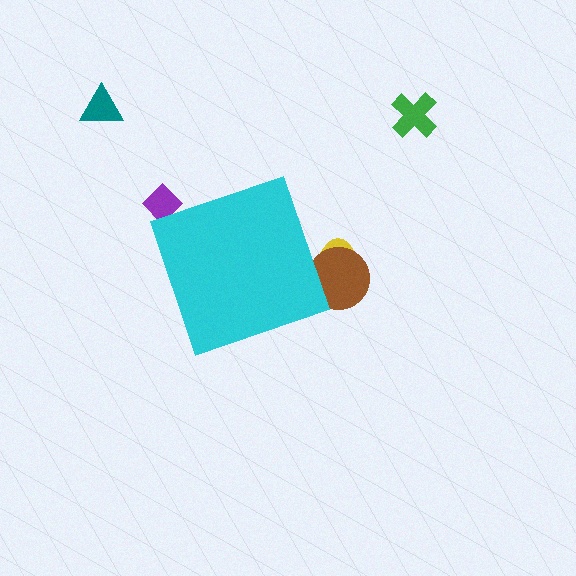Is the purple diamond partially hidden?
Yes, the purple diamond is partially hidden behind the cyan diamond.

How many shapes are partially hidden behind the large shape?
3 shapes are partially hidden.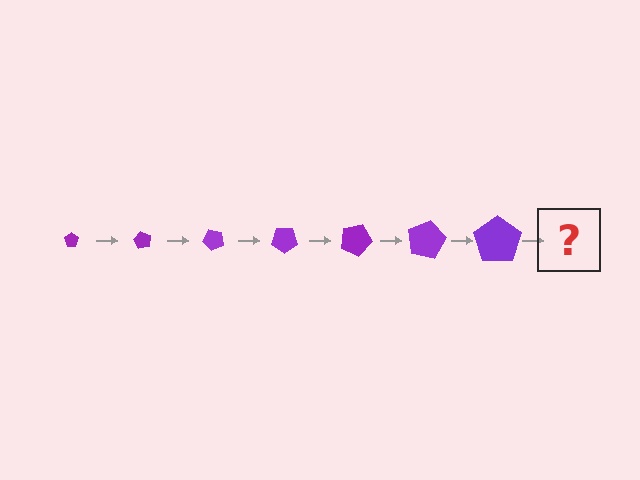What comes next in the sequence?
The next element should be a pentagon, larger than the previous one and rotated 420 degrees from the start.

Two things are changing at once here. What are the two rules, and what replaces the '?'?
The two rules are that the pentagon grows larger each step and it rotates 60 degrees each step. The '?' should be a pentagon, larger than the previous one and rotated 420 degrees from the start.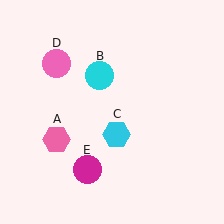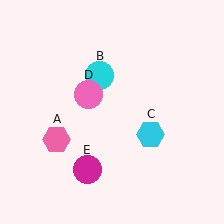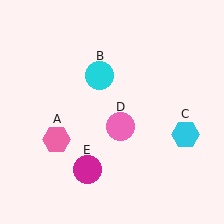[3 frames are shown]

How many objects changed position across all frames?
2 objects changed position: cyan hexagon (object C), pink circle (object D).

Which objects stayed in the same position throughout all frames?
Pink hexagon (object A) and cyan circle (object B) and magenta circle (object E) remained stationary.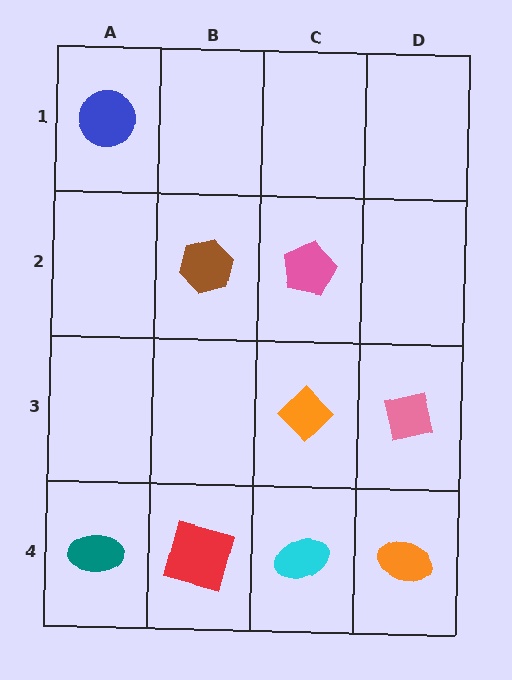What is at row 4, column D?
An orange ellipse.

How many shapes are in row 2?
2 shapes.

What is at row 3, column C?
An orange diamond.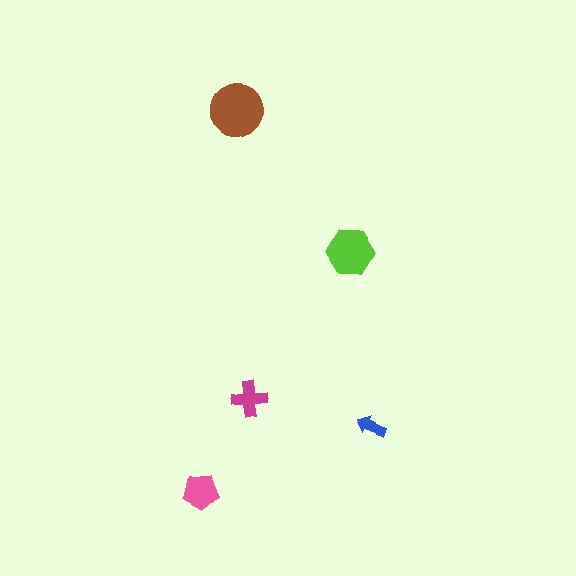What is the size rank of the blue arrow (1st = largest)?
5th.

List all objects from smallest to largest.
The blue arrow, the magenta cross, the pink pentagon, the lime hexagon, the brown circle.